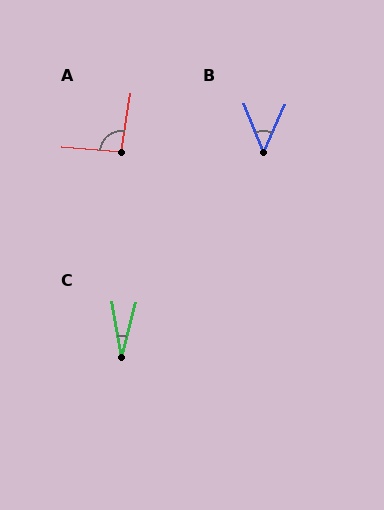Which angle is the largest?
A, at approximately 95 degrees.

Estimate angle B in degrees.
Approximately 45 degrees.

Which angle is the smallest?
C, at approximately 25 degrees.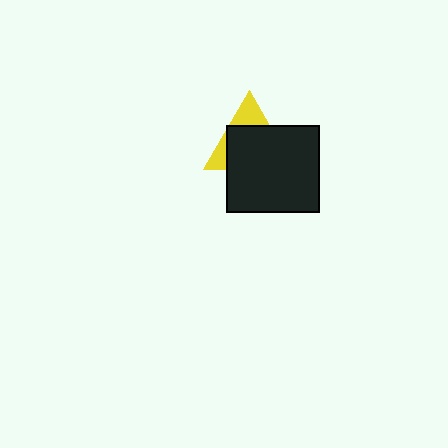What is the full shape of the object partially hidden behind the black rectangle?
The partially hidden object is a yellow triangle.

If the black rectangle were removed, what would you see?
You would see the complete yellow triangle.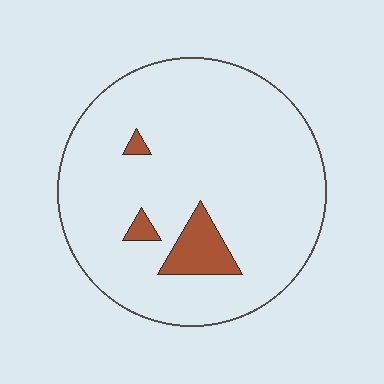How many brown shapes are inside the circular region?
3.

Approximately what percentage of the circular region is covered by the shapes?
Approximately 10%.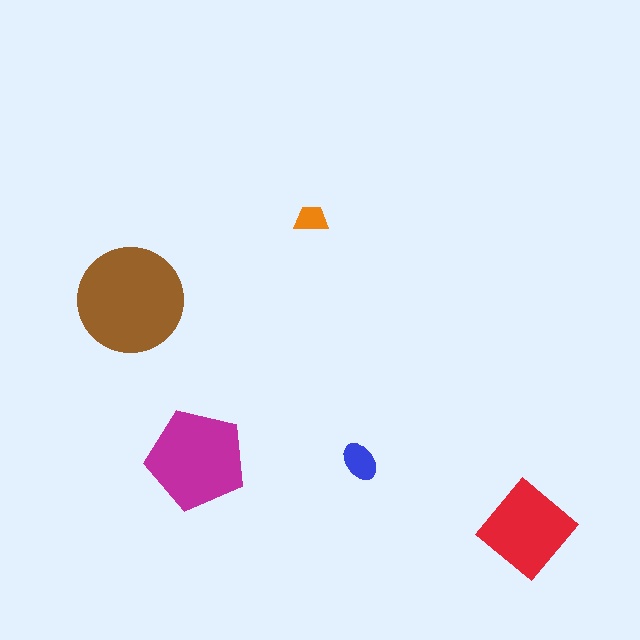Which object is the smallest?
The orange trapezoid.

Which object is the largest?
The brown circle.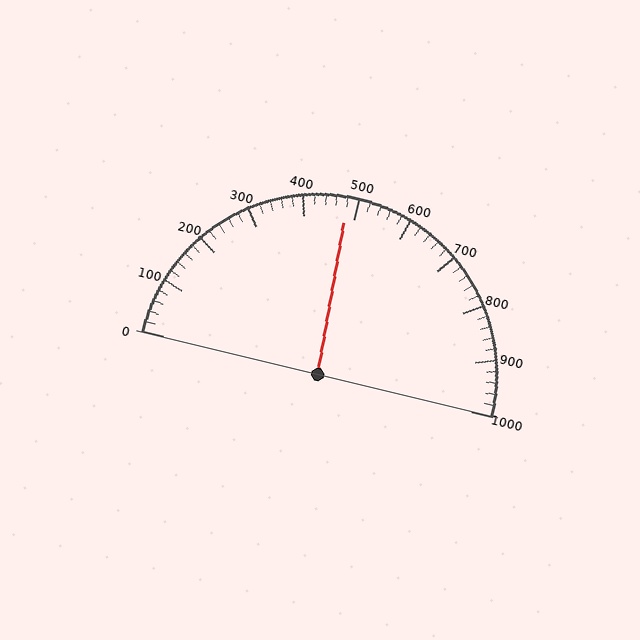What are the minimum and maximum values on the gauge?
The gauge ranges from 0 to 1000.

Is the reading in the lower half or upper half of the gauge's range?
The reading is in the lower half of the range (0 to 1000).